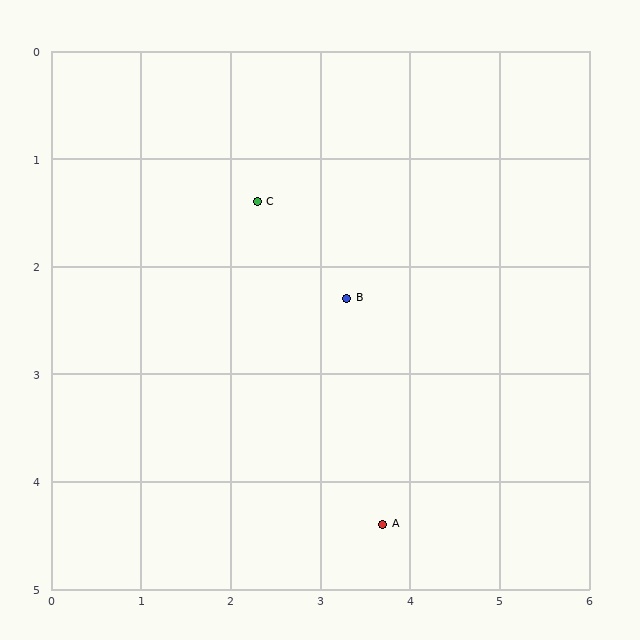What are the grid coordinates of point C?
Point C is at approximately (2.3, 1.4).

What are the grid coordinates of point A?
Point A is at approximately (3.7, 4.4).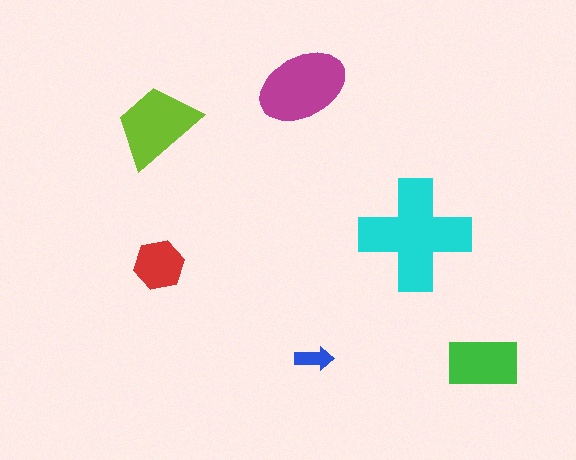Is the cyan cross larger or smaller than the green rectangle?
Larger.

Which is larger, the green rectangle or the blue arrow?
The green rectangle.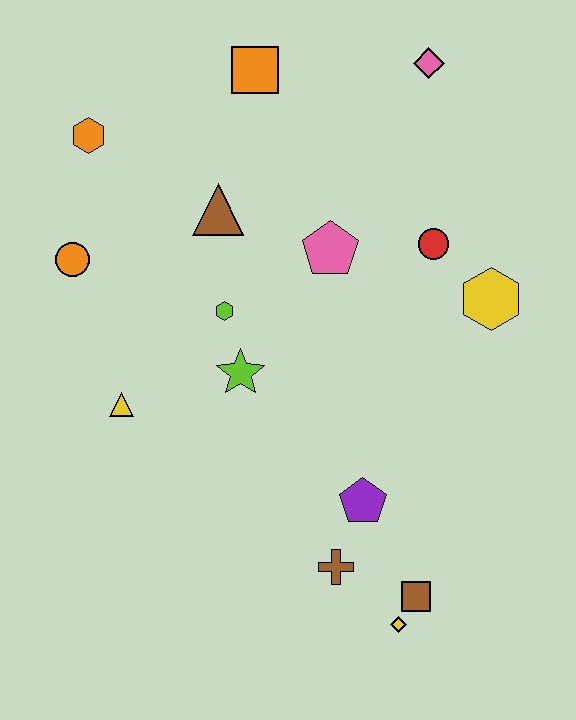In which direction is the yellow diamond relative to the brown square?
The yellow diamond is below the brown square.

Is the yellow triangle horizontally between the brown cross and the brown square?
No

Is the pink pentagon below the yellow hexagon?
No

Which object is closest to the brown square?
The yellow diamond is closest to the brown square.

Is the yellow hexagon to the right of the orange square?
Yes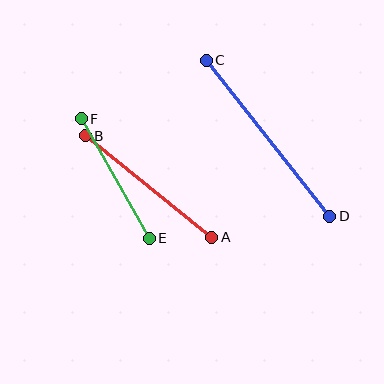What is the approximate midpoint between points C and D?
The midpoint is at approximately (268, 138) pixels.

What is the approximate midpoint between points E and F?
The midpoint is at approximately (115, 179) pixels.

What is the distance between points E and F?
The distance is approximately 137 pixels.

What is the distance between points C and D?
The distance is approximately 199 pixels.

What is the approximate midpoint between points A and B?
The midpoint is at approximately (149, 186) pixels.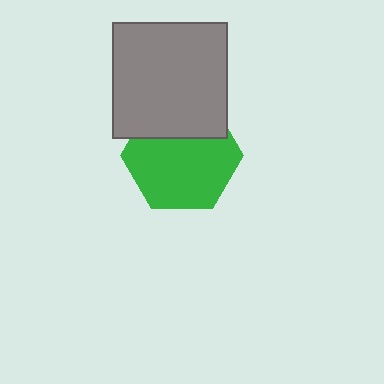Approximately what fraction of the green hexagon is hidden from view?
Roughly 31% of the green hexagon is hidden behind the gray square.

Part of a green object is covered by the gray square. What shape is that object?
It is a hexagon.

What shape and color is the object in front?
The object in front is a gray square.